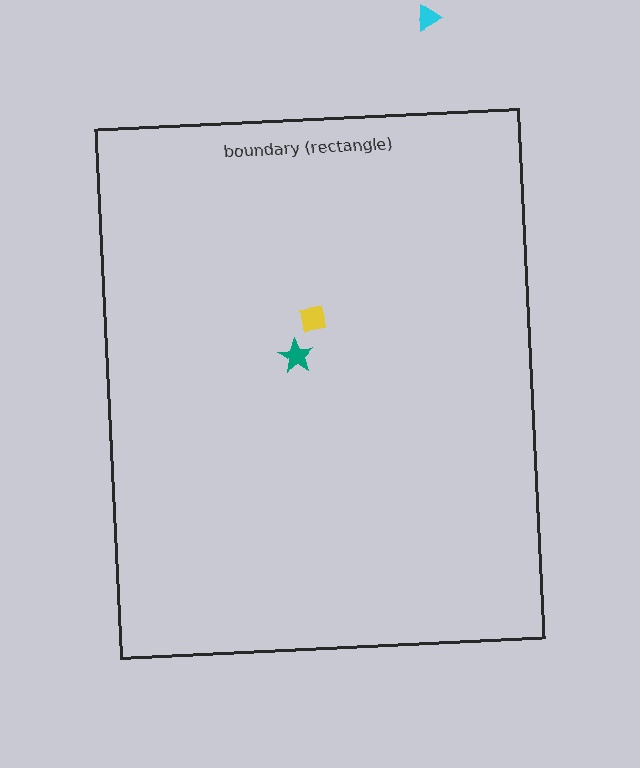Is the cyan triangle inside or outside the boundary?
Outside.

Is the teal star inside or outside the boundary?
Inside.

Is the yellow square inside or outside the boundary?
Inside.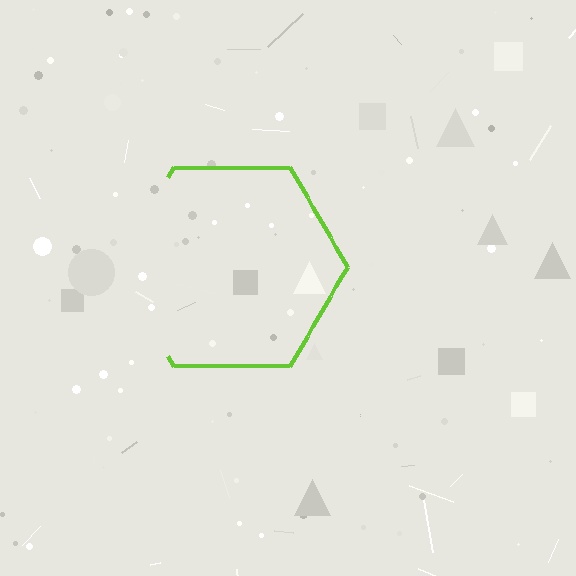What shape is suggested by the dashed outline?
The dashed outline suggests a hexagon.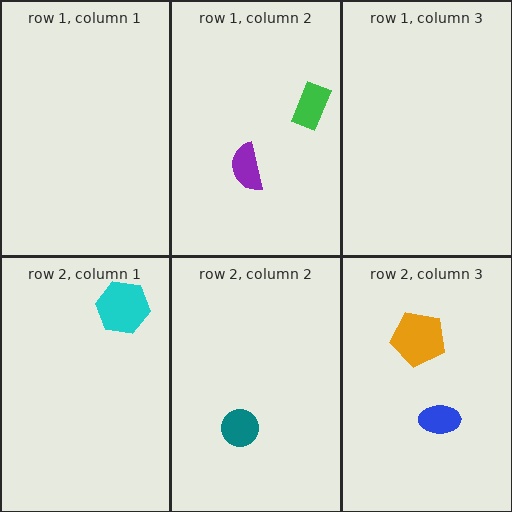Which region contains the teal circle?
The row 2, column 2 region.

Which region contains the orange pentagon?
The row 2, column 3 region.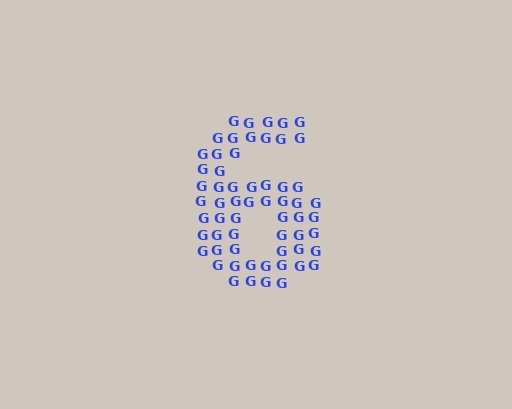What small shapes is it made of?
It is made of small letter G's.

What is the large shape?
The large shape is the digit 6.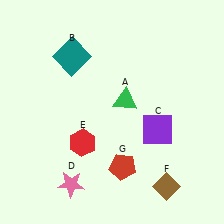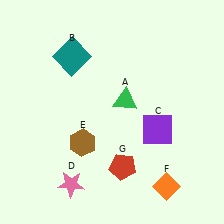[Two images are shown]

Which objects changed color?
E changed from red to brown. F changed from brown to orange.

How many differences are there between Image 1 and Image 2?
There are 2 differences between the two images.